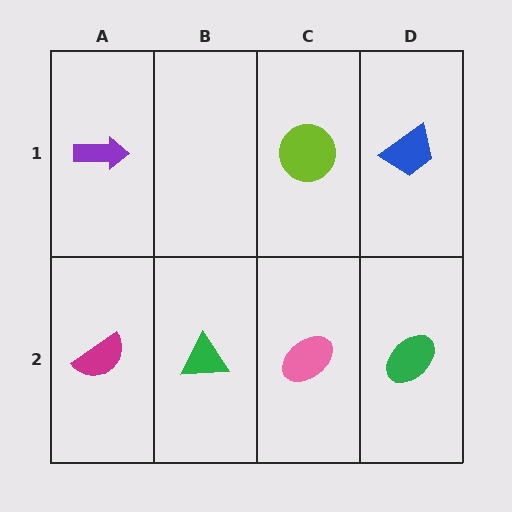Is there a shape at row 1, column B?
No, that cell is empty.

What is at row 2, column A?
A magenta semicircle.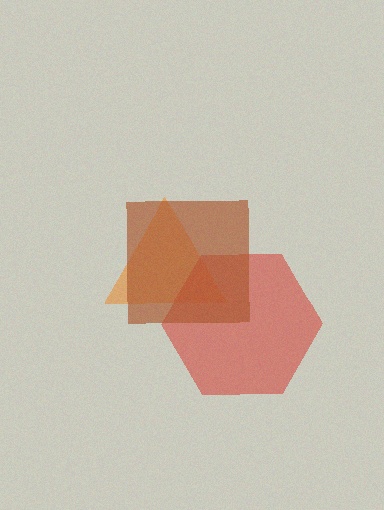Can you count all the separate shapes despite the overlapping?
Yes, there are 3 separate shapes.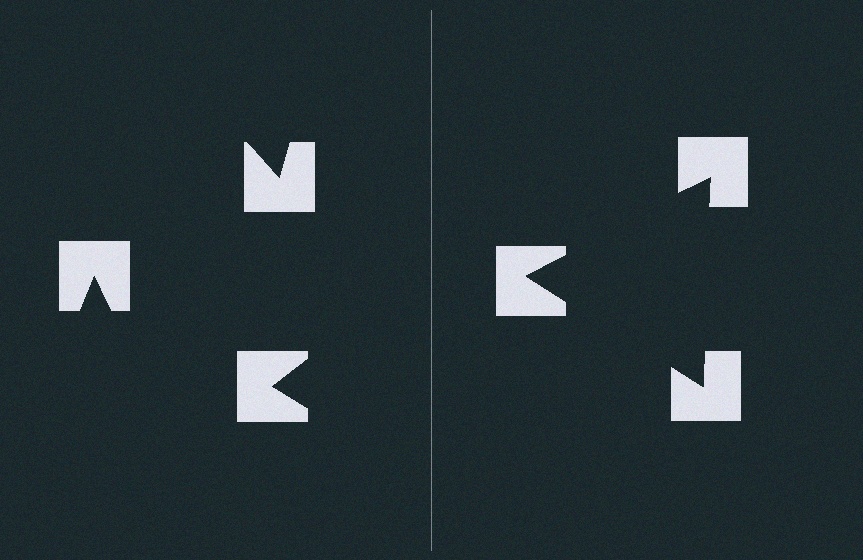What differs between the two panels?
The notched squares are positioned identically on both sides; only the wedge orientations differ. On the right they align to a triangle; on the left they are misaligned.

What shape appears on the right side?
An illusory triangle.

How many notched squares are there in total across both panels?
6 — 3 on each side.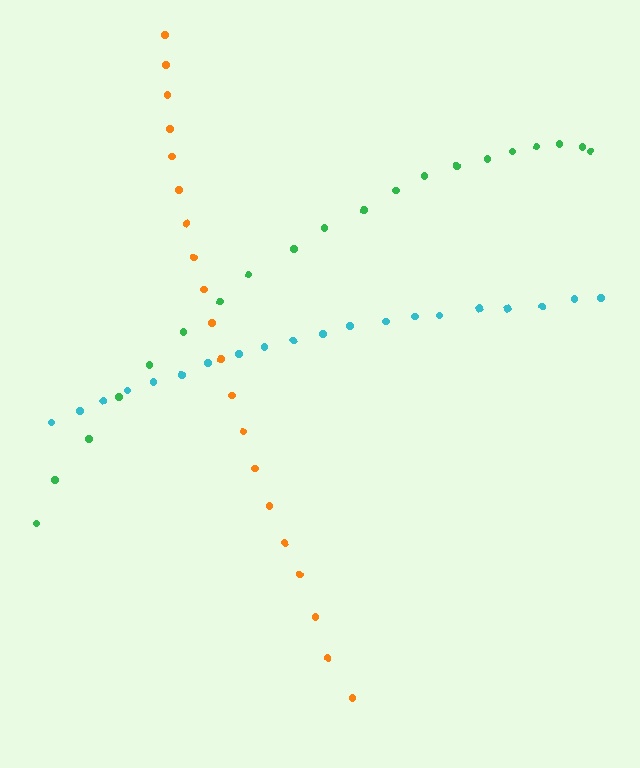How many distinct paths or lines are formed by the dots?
There are 3 distinct paths.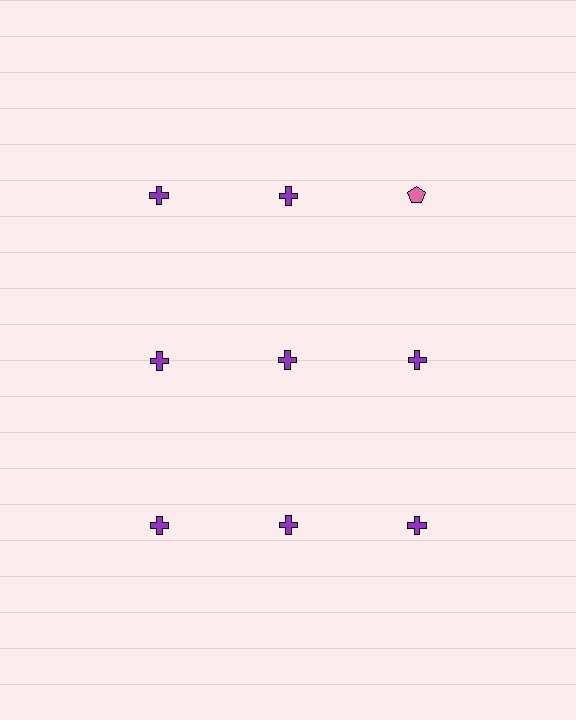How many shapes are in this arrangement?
There are 9 shapes arranged in a grid pattern.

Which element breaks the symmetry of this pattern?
The pink pentagon in the top row, center column breaks the symmetry. All other shapes are purple crosses.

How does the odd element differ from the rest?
It differs in both color (pink instead of purple) and shape (pentagon instead of cross).